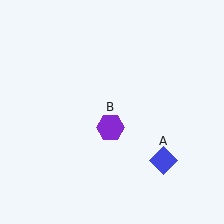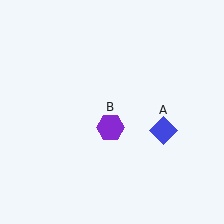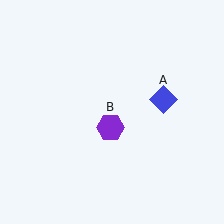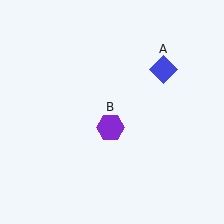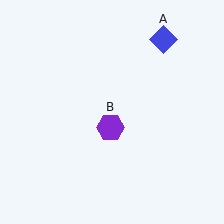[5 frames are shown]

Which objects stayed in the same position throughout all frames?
Purple hexagon (object B) remained stationary.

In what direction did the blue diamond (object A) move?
The blue diamond (object A) moved up.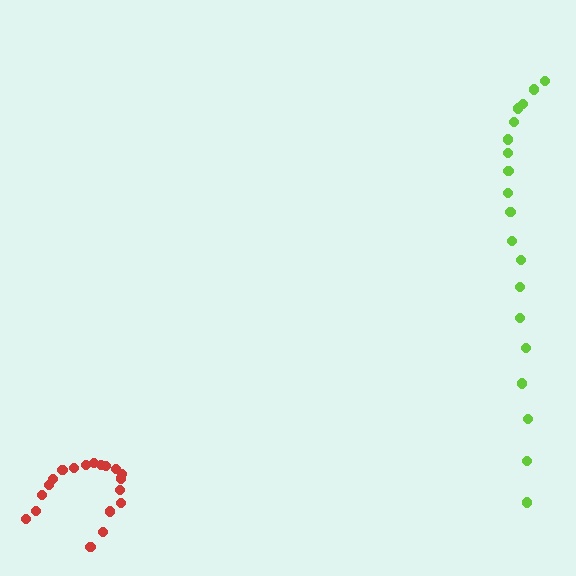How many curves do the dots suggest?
There are 2 distinct paths.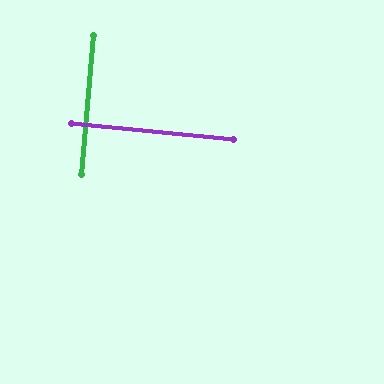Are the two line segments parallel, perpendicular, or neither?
Perpendicular — they meet at approximately 89°.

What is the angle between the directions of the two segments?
Approximately 89 degrees.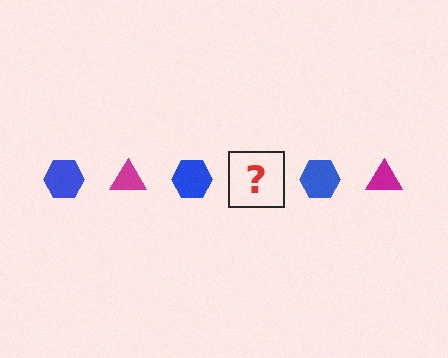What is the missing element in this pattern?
The missing element is a magenta triangle.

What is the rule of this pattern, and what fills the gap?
The rule is that the pattern alternates between blue hexagon and magenta triangle. The gap should be filled with a magenta triangle.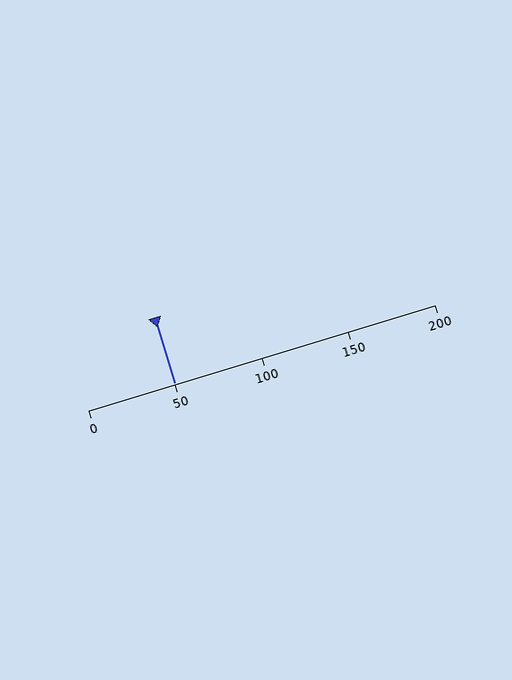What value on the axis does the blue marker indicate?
The marker indicates approximately 50.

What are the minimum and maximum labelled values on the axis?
The axis runs from 0 to 200.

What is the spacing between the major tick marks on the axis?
The major ticks are spaced 50 apart.